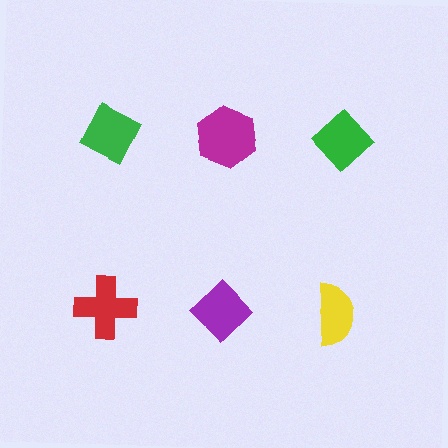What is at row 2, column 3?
A yellow semicircle.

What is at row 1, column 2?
A magenta hexagon.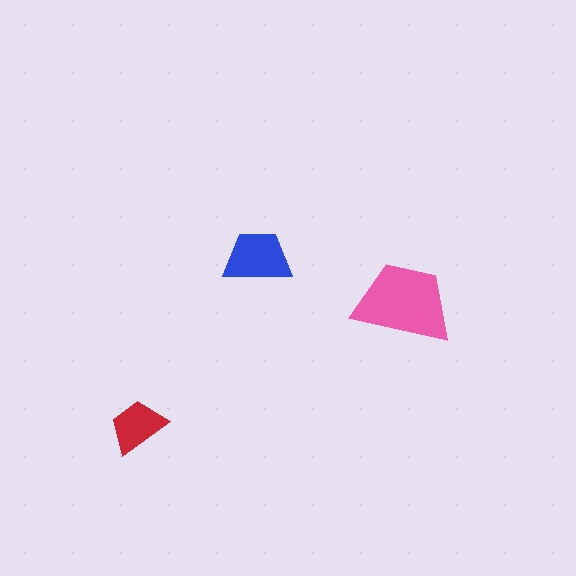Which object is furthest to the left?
The red trapezoid is leftmost.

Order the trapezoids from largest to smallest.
the pink one, the blue one, the red one.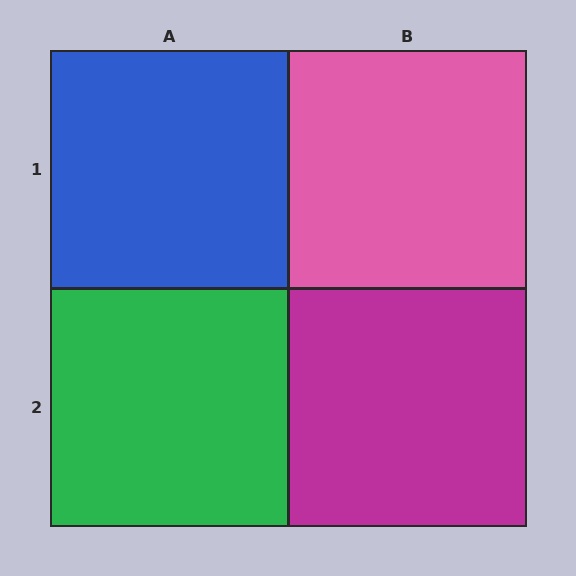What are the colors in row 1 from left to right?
Blue, pink.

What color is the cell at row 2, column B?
Magenta.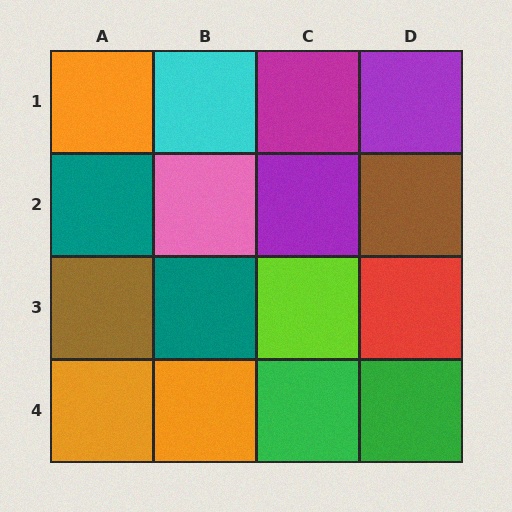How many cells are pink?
1 cell is pink.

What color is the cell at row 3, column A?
Brown.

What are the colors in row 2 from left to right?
Teal, pink, purple, brown.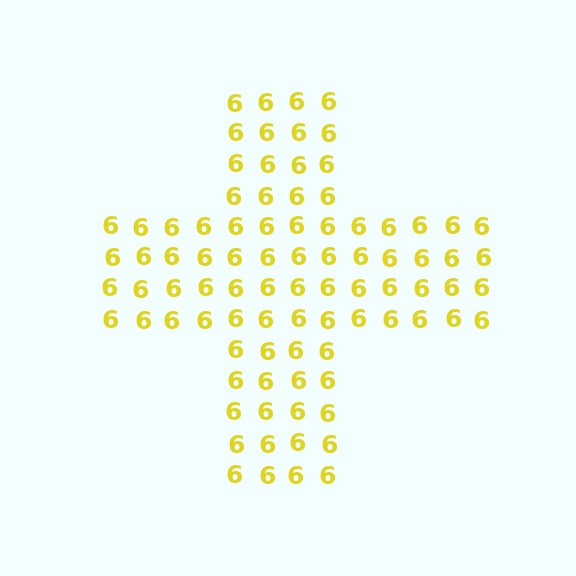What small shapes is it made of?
It is made of small digit 6's.